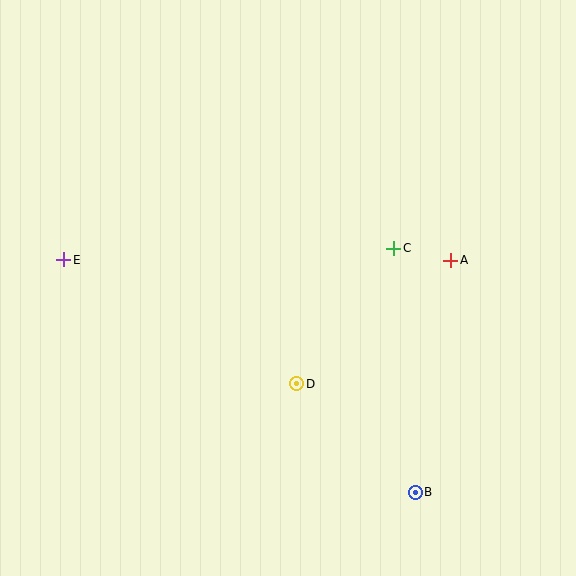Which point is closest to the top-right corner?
Point A is closest to the top-right corner.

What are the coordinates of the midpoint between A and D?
The midpoint between A and D is at (374, 322).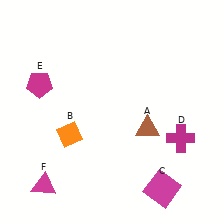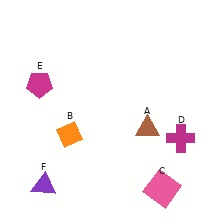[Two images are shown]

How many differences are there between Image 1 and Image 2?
There are 2 differences between the two images.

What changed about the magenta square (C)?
In Image 1, C is magenta. In Image 2, it changed to pink.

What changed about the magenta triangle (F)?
In Image 1, F is magenta. In Image 2, it changed to purple.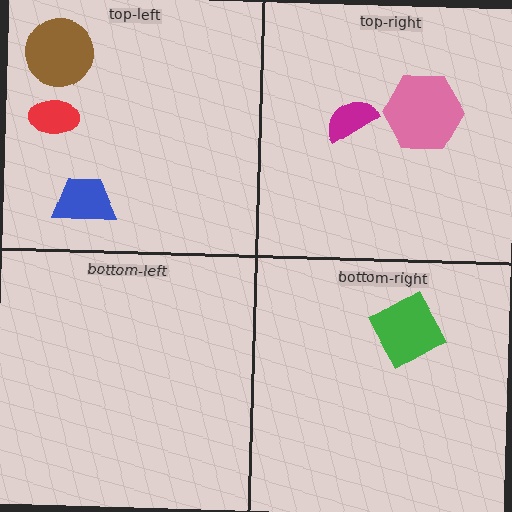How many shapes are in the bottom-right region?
1.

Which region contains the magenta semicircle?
The top-right region.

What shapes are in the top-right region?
The magenta semicircle, the pink hexagon.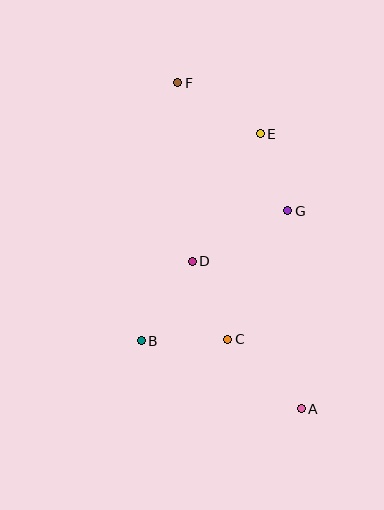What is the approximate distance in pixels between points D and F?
The distance between D and F is approximately 179 pixels.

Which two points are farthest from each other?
Points A and F are farthest from each other.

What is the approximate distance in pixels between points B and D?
The distance between B and D is approximately 94 pixels.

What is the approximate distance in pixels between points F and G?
The distance between F and G is approximately 169 pixels.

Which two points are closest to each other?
Points E and G are closest to each other.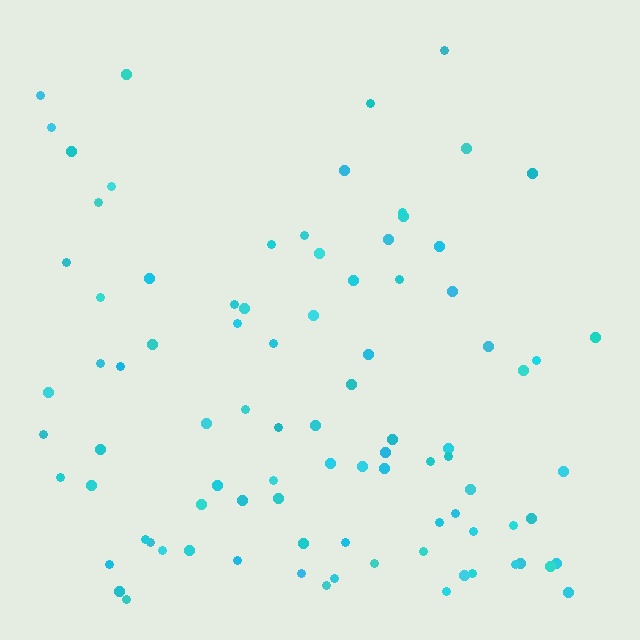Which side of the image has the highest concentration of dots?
The bottom.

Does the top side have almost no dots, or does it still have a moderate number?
Still a moderate number, just noticeably fewer than the bottom.